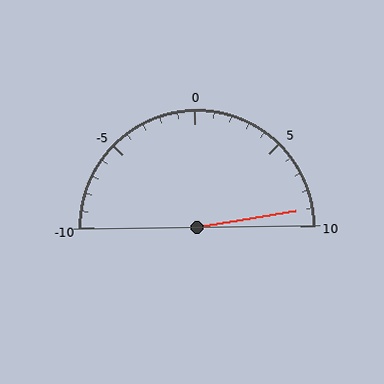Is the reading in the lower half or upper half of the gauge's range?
The reading is in the upper half of the range (-10 to 10).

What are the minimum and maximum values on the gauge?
The gauge ranges from -10 to 10.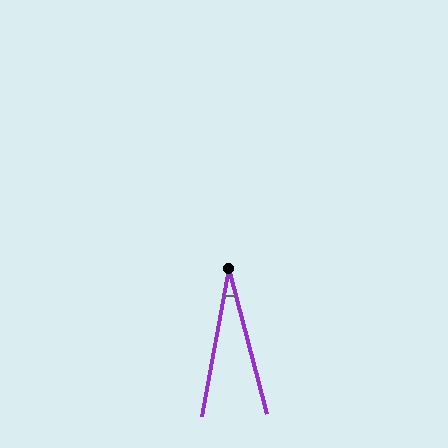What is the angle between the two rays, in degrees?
Approximately 25 degrees.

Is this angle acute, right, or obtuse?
It is acute.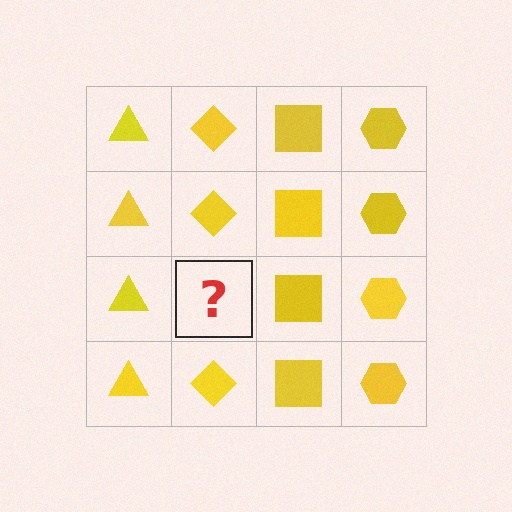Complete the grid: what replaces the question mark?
The question mark should be replaced with a yellow diamond.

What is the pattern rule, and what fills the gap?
The rule is that each column has a consistent shape. The gap should be filled with a yellow diamond.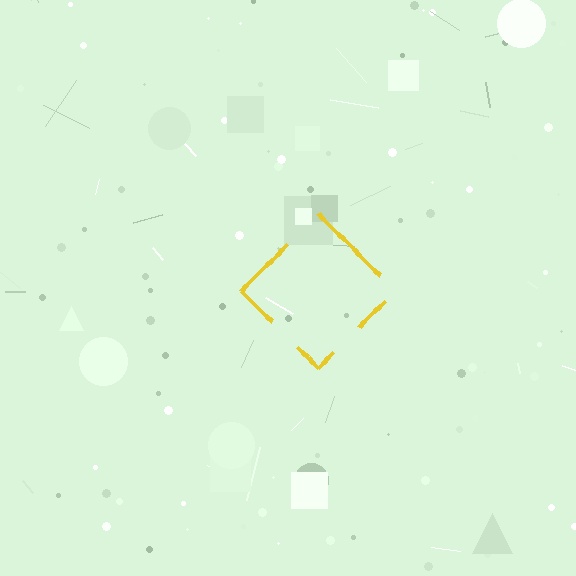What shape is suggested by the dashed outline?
The dashed outline suggests a diamond.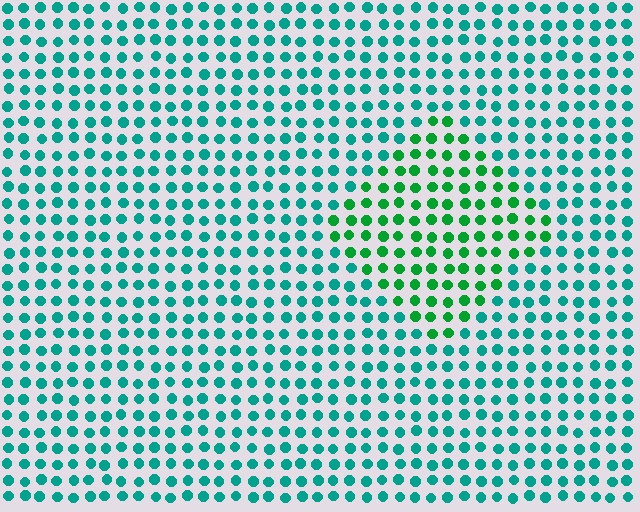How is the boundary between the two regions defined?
The boundary is defined purely by a slight shift in hue (about 36 degrees). Spacing, size, and orientation are identical on both sides.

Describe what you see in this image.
The image is filled with small teal elements in a uniform arrangement. A diamond-shaped region is visible where the elements are tinted to a slightly different hue, forming a subtle color boundary.